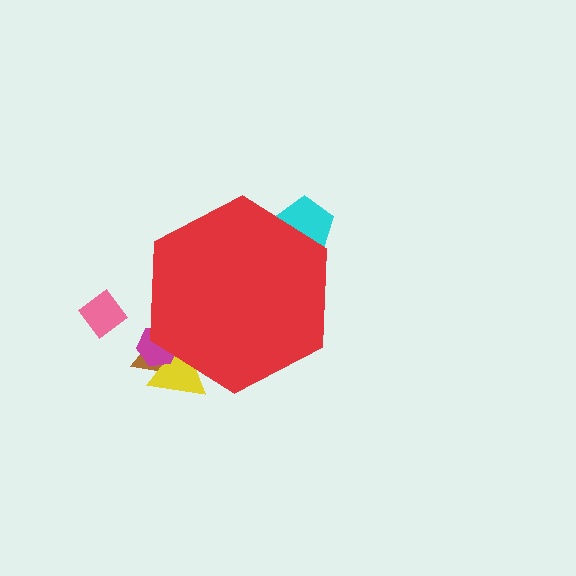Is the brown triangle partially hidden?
Yes, the brown triangle is partially hidden behind the red hexagon.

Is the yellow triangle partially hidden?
Yes, the yellow triangle is partially hidden behind the red hexagon.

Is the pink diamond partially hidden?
No, the pink diamond is fully visible.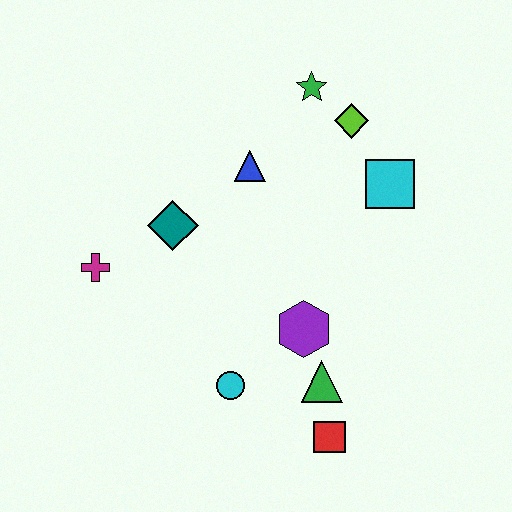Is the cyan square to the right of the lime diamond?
Yes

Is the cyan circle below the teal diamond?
Yes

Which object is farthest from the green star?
The red square is farthest from the green star.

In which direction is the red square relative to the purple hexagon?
The red square is below the purple hexagon.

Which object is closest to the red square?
The green triangle is closest to the red square.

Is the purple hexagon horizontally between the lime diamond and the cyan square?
No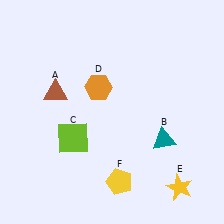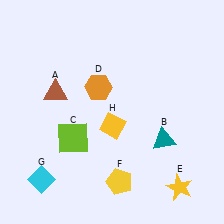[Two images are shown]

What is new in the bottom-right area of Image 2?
A yellow diamond (H) was added in the bottom-right area of Image 2.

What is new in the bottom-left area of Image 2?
A cyan diamond (G) was added in the bottom-left area of Image 2.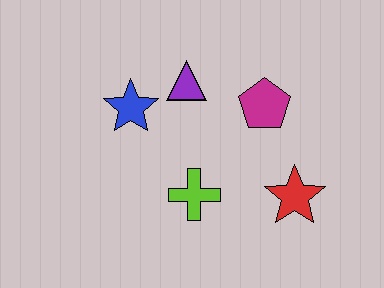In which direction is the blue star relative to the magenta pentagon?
The blue star is to the left of the magenta pentagon.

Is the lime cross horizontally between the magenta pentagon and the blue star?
Yes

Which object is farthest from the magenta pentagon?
The blue star is farthest from the magenta pentagon.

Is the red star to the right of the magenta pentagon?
Yes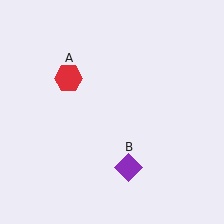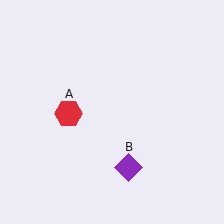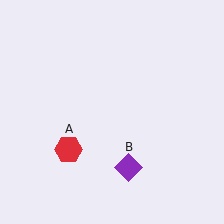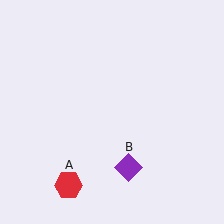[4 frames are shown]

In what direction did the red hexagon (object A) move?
The red hexagon (object A) moved down.